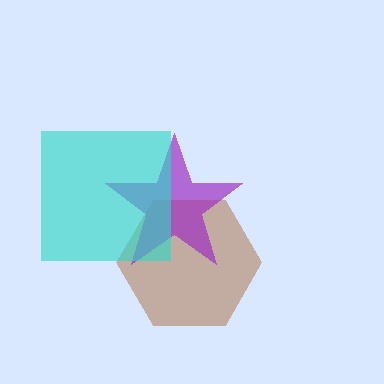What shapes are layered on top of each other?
The layered shapes are: a brown hexagon, a purple star, a cyan square.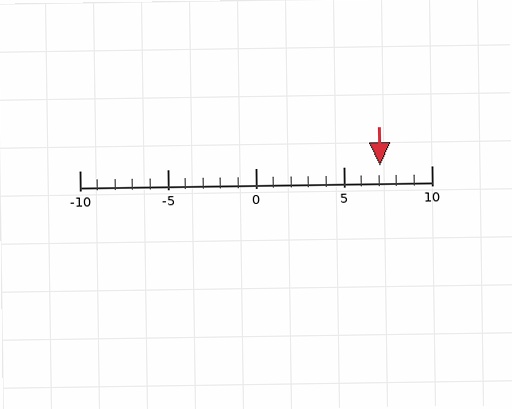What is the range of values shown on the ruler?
The ruler shows values from -10 to 10.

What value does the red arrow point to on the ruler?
The red arrow points to approximately 7.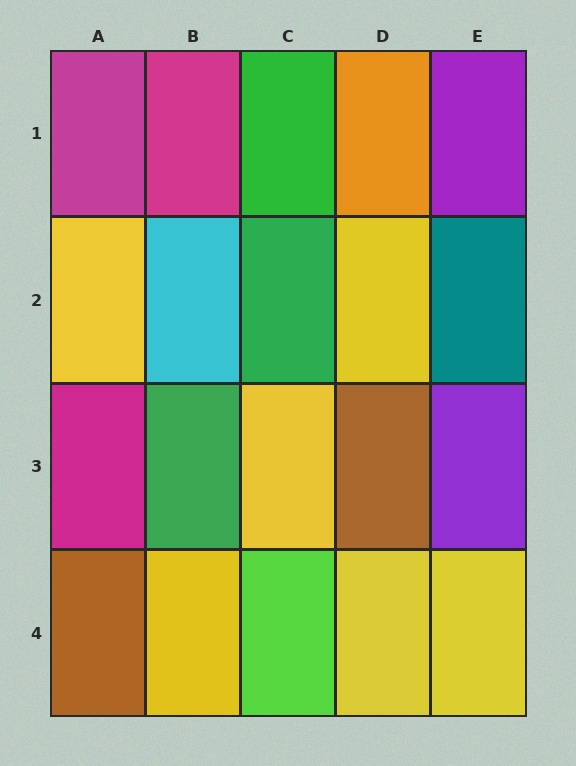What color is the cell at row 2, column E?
Teal.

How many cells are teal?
1 cell is teal.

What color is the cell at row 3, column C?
Yellow.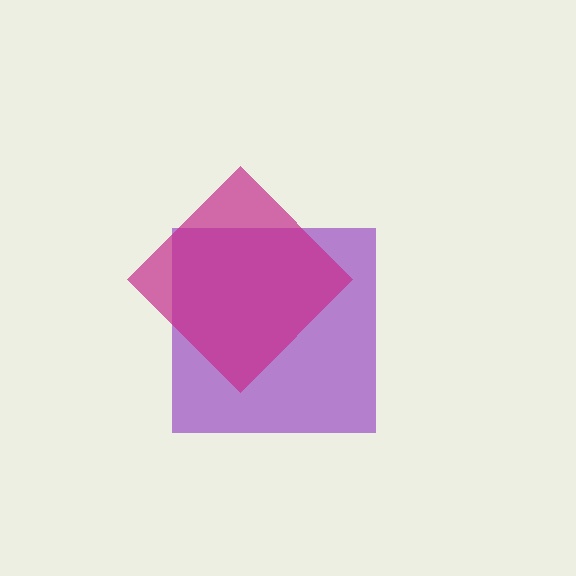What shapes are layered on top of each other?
The layered shapes are: a purple square, a magenta diamond.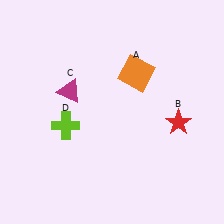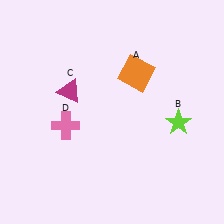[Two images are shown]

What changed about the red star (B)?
In Image 1, B is red. In Image 2, it changed to lime.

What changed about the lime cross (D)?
In Image 1, D is lime. In Image 2, it changed to pink.